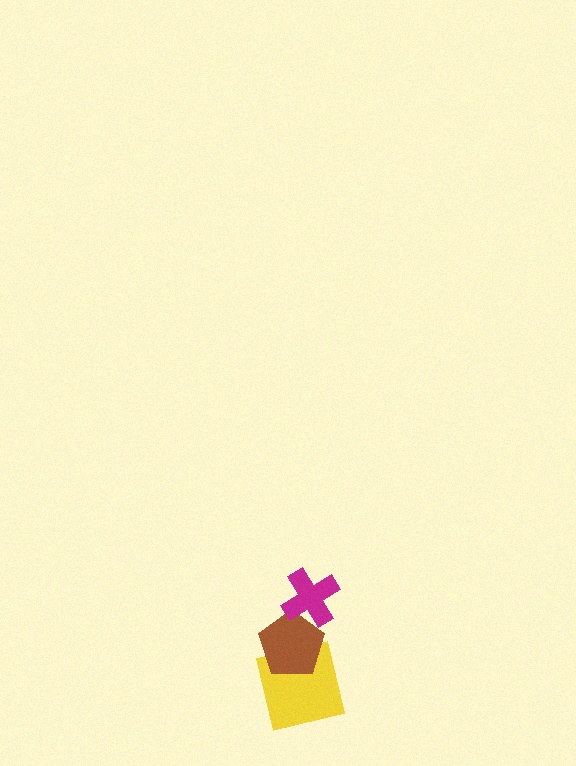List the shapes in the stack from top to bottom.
From top to bottom: the magenta cross, the brown pentagon, the yellow square.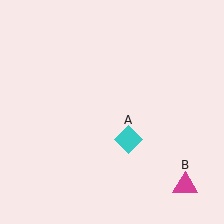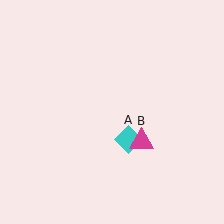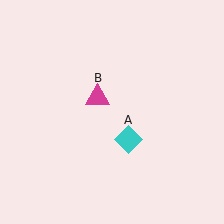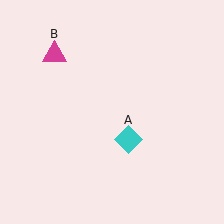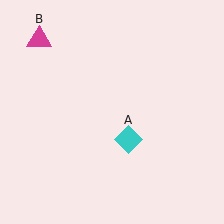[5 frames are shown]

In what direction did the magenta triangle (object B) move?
The magenta triangle (object B) moved up and to the left.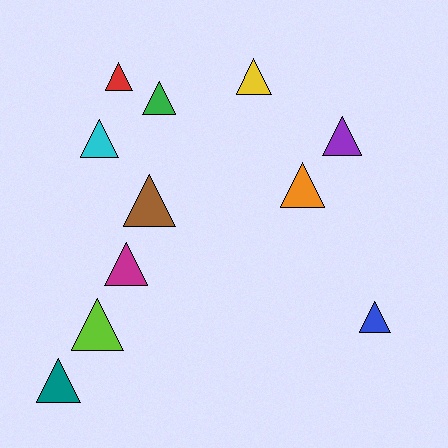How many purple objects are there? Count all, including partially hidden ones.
There is 1 purple object.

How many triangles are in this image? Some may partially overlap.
There are 11 triangles.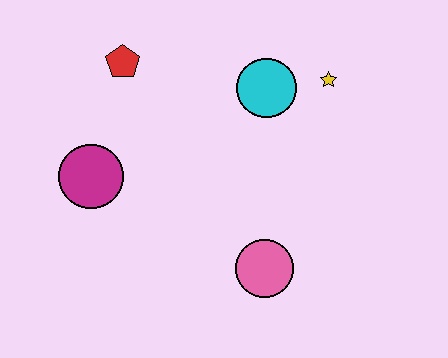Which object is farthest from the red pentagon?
The pink circle is farthest from the red pentagon.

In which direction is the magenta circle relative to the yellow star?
The magenta circle is to the left of the yellow star.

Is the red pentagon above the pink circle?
Yes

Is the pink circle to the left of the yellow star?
Yes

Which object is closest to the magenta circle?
The red pentagon is closest to the magenta circle.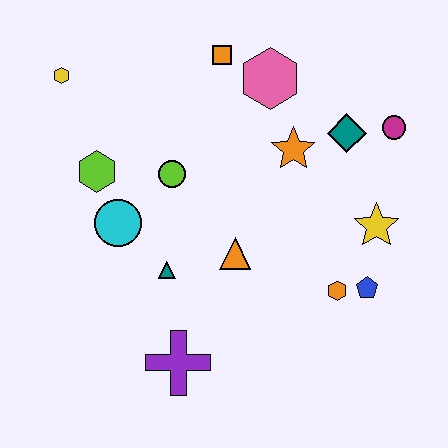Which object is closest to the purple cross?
The teal triangle is closest to the purple cross.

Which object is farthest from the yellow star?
The yellow hexagon is farthest from the yellow star.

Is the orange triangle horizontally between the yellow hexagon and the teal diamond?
Yes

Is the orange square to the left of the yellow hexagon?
No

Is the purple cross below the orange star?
Yes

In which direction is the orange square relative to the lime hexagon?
The orange square is to the right of the lime hexagon.